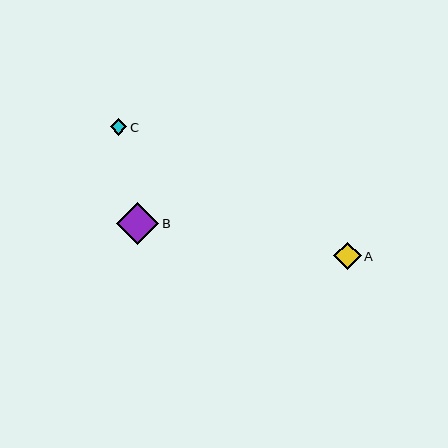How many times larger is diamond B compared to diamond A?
Diamond B is approximately 1.5 times the size of diamond A.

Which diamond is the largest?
Diamond B is the largest with a size of approximately 42 pixels.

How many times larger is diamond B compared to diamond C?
Diamond B is approximately 2.5 times the size of diamond C.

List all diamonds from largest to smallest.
From largest to smallest: B, A, C.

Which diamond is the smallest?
Diamond C is the smallest with a size of approximately 17 pixels.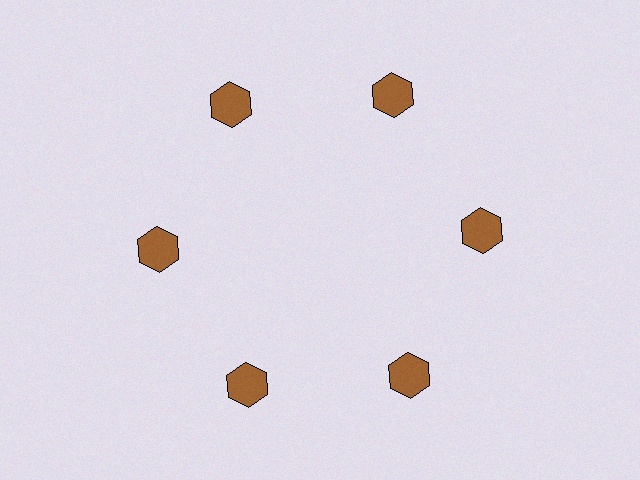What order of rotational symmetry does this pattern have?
This pattern has 6-fold rotational symmetry.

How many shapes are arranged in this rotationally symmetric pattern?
There are 6 shapes, arranged in 6 groups of 1.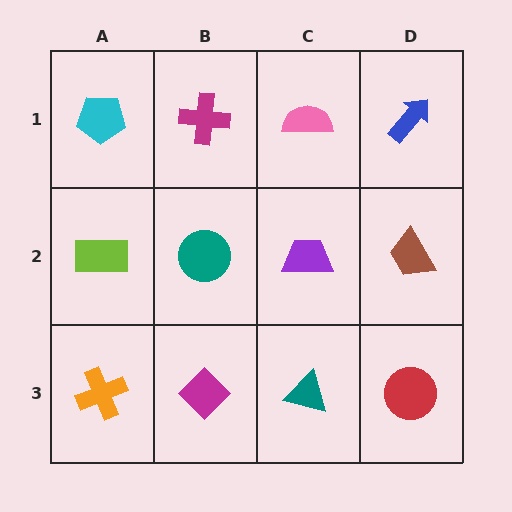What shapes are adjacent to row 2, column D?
A blue arrow (row 1, column D), a red circle (row 3, column D), a purple trapezoid (row 2, column C).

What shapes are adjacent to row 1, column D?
A brown trapezoid (row 2, column D), a pink semicircle (row 1, column C).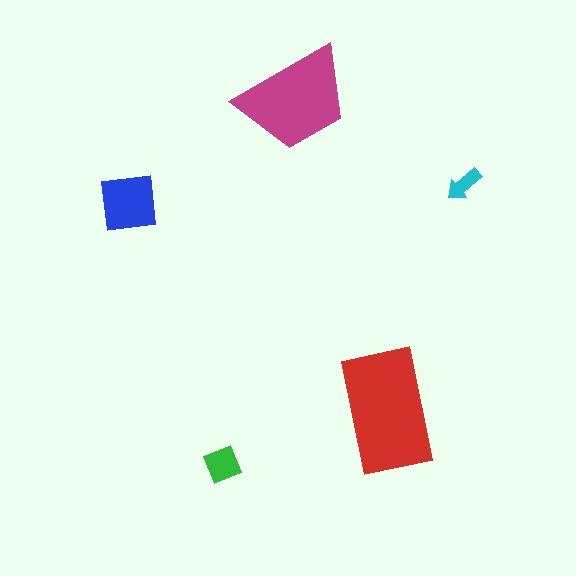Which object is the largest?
The red rectangle.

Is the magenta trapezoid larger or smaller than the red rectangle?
Smaller.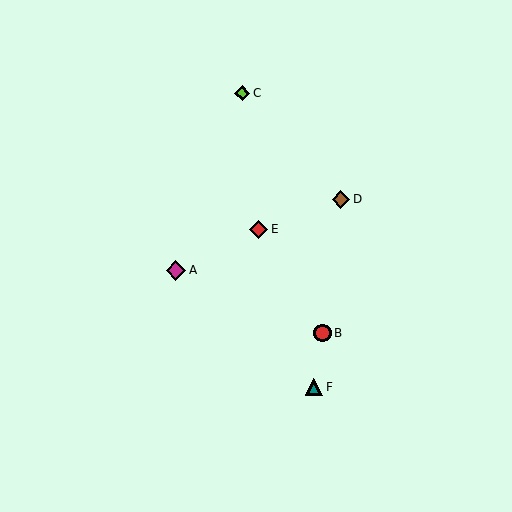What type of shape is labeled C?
Shape C is a lime diamond.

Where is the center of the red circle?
The center of the red circle is at (323, 333).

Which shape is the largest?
The magenta diamond (labeled A) is the largest.